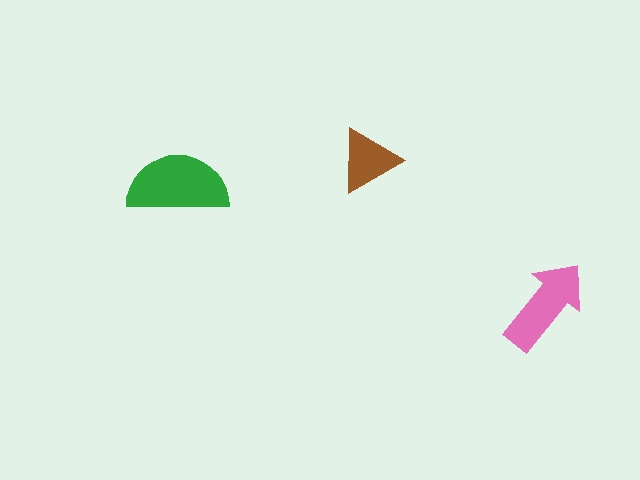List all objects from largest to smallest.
The green semicircle, the pink arrow, the brown triangle.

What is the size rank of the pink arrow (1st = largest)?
2nd.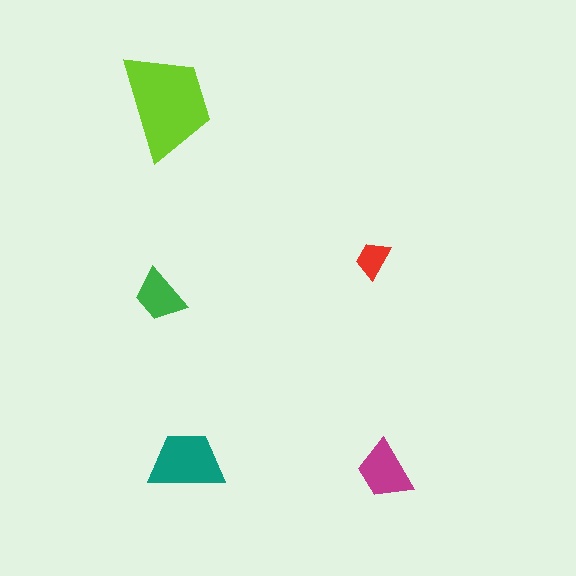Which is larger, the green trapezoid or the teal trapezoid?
The teal one.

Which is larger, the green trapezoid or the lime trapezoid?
The lime one.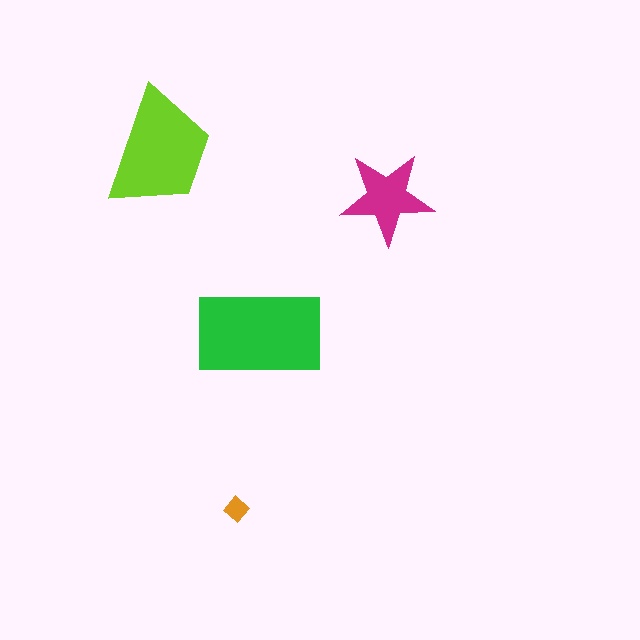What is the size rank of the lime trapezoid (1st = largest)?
2nd.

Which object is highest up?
The lime trapezoid is topmost.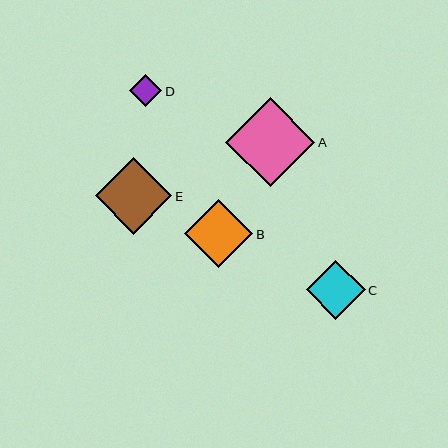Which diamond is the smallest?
Diamond D is the smallest with a size of approximately 32 pixels.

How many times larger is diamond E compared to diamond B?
Diamond E is approximately 1.1 times the size of diamond B.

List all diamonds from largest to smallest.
From largest to smallest: A, E, B, C, D.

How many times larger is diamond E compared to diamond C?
Diamond E is approximately 1.3 times the size of diamond C.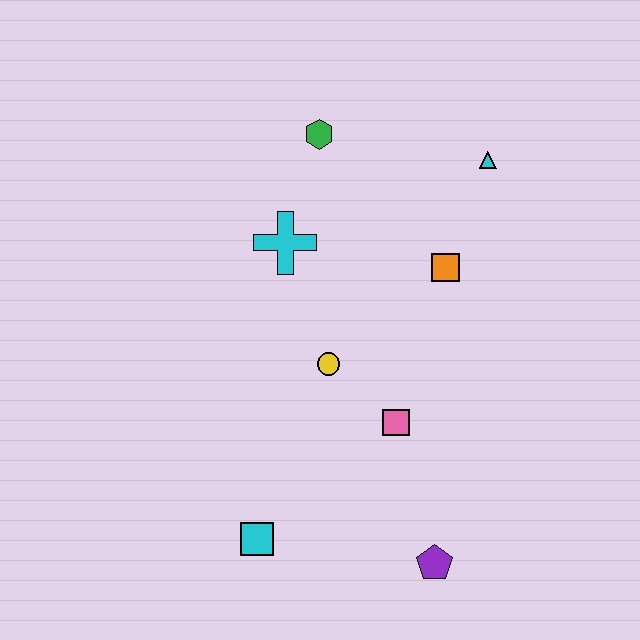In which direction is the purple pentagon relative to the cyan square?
The purple pentagon is to the right of the cyan square.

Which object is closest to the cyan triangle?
The orange square is closest to the cyan triangle.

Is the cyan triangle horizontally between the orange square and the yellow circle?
No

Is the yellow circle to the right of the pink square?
No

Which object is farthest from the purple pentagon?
The green hexagon is farthest from the purple pentagon.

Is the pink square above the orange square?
No